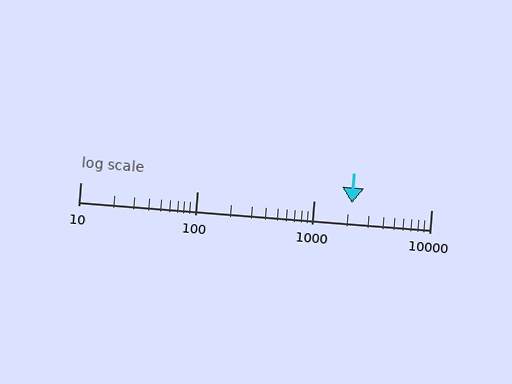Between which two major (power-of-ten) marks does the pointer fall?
The pointer is between 1000 and 10000.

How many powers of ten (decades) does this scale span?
The scale spans 3 decades, from 10 to 10000.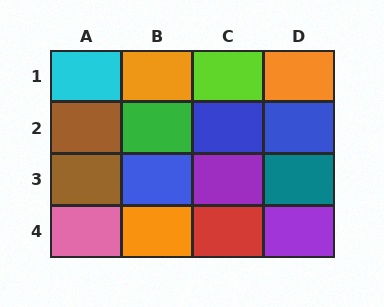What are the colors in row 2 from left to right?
Brown, green, blue, blue.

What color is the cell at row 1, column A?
Cyan.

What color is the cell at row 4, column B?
Orange.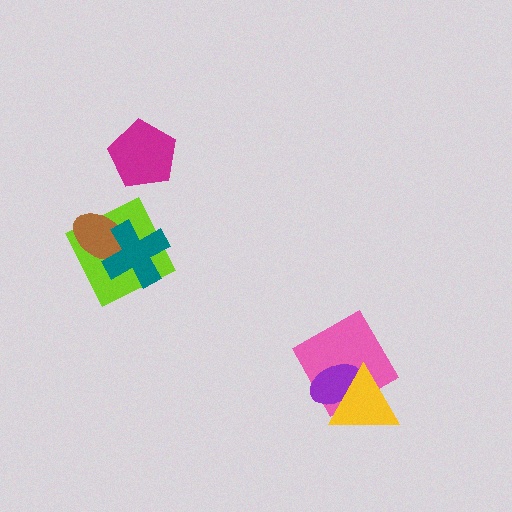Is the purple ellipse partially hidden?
Yes, it is partially covered by another shape.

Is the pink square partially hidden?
Yes, it is partially covered by another shape.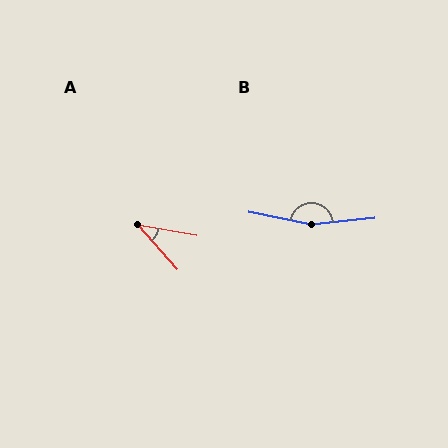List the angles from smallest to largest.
A (38°), B (162°).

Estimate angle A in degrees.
Approximately 38 degrees.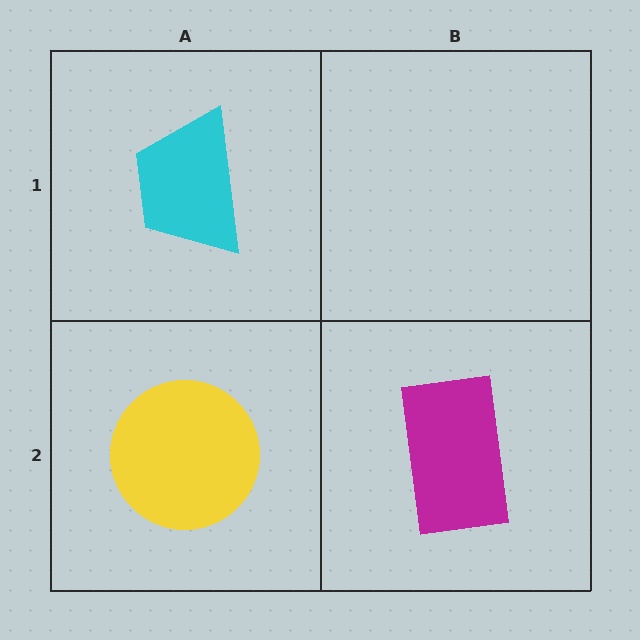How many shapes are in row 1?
1 shape.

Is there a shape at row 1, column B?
No, that cell is empty.